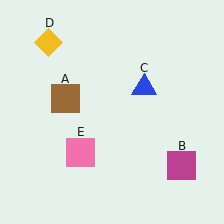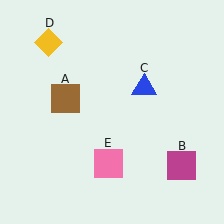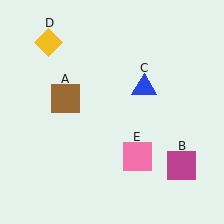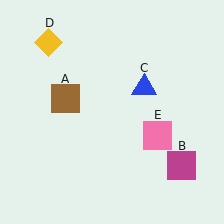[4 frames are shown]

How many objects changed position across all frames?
1 object changed position: pink square (object E).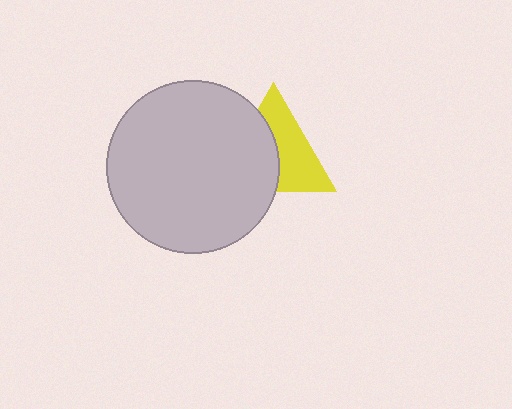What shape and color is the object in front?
The object in front is a light gray circle.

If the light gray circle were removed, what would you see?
You would see the complete yellow triangle.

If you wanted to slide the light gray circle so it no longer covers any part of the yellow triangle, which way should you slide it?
Slide it left — that is the most direct way to separate the two shapes.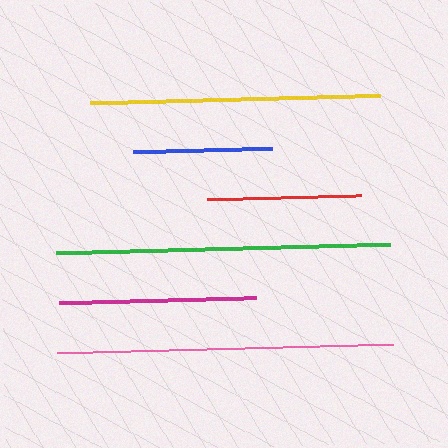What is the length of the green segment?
The green segment is approximately 334 pixels long.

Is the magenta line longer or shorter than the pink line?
The pink line is longer than the magenta line.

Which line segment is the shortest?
The blue line is the shortest at approximately 139 pixels.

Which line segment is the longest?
The pink line is the longest at approximately 336 pixels.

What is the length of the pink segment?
The pink segment is approximately 336 pixels long.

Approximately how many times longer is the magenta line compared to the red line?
The magenta line is approximately 1.3 times the length of the red line.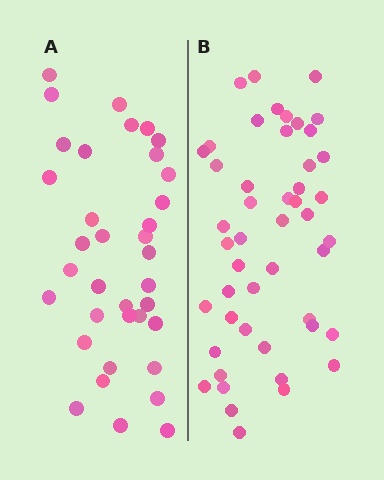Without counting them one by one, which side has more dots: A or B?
Region B (the right region) has more dots.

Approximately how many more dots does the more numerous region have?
Region B has roughly 12 or so more dots than region A.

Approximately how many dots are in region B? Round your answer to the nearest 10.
About 50 dots. (The exact count is 48, which rounds to 50.)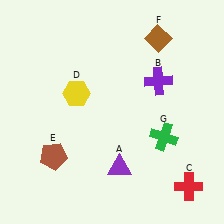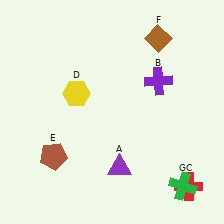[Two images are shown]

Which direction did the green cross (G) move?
The green cross (G) moved down.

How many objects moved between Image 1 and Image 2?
1 object moved between the two images.